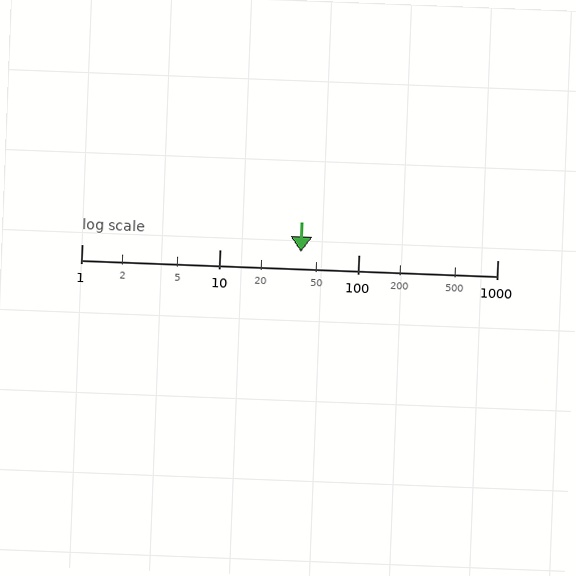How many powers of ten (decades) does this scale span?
The scale spans 3 decades, from 1 to 1000.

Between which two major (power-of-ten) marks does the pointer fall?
The pointer is between 10 and 100.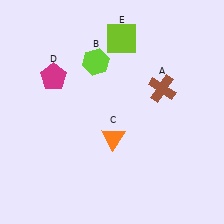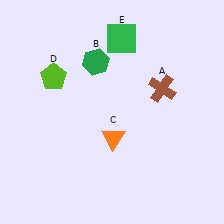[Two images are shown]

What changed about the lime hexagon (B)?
In Image 1, B is lime. In Image 2, it changed to green.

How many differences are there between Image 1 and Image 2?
There are 3 differences between the two images.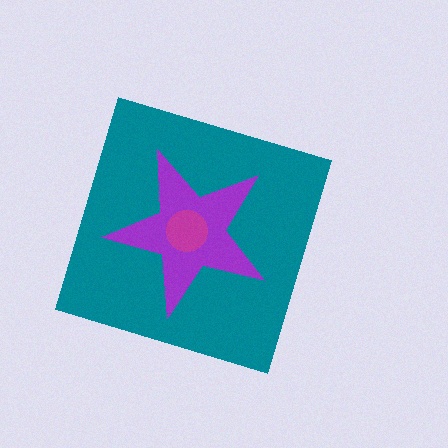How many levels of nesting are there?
3.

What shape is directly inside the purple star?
The magenta circle.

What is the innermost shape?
The magenta circle.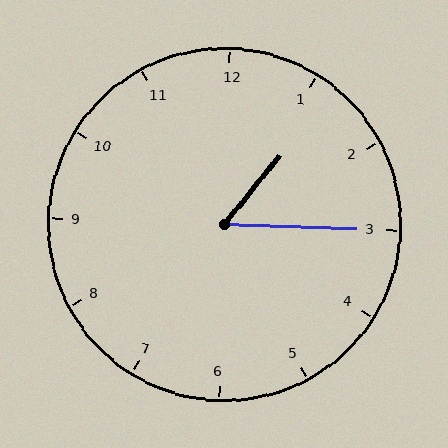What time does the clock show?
1:15.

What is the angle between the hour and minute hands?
Approximately 52 degrees.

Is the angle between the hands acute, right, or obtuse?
It is acute.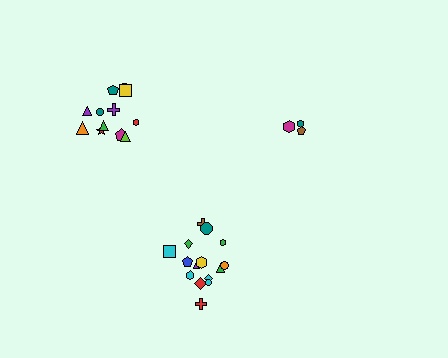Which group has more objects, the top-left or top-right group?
The top-left group.